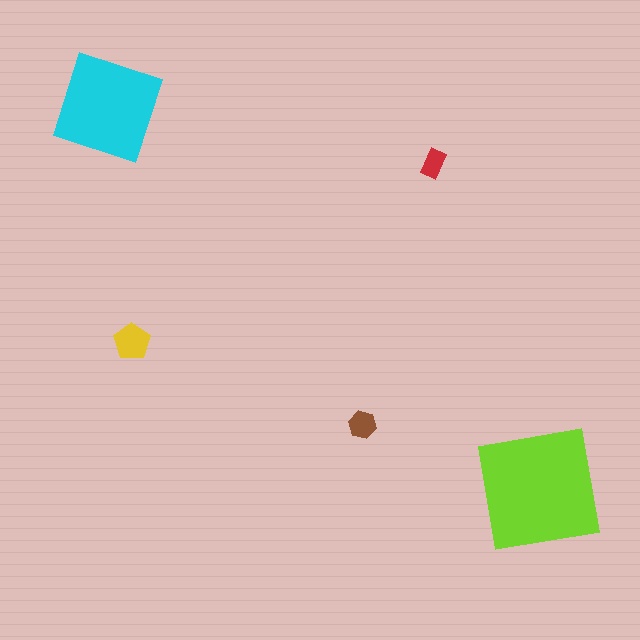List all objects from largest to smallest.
The lime square, the cyan diamond, the yellow pentagon, the brown hexagon, the red rectangle.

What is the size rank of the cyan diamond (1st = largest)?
2nd.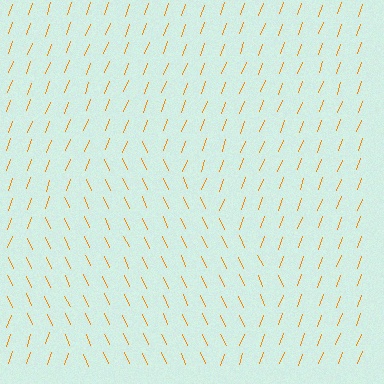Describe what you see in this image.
The image is filled with small orange line segments. A diamond region in the image has lines oriented differently from the surrounding lines, creating a visible texture boundary.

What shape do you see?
I see a diamond.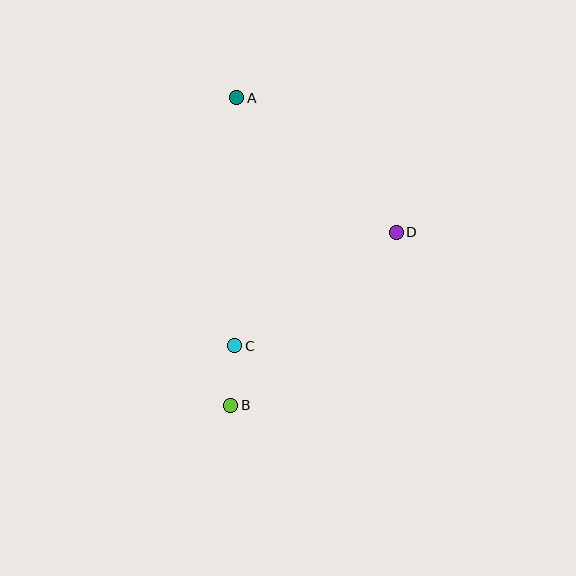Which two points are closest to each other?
Points B and C are closest to each other.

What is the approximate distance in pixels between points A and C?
The distance between A and C is approximately 248 pixels.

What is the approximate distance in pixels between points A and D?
The distance between A and D is approximately 208 pixels.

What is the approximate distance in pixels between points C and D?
The distance between C and D is approximately 197 pixels.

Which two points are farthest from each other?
Points A and B are farthest from each other.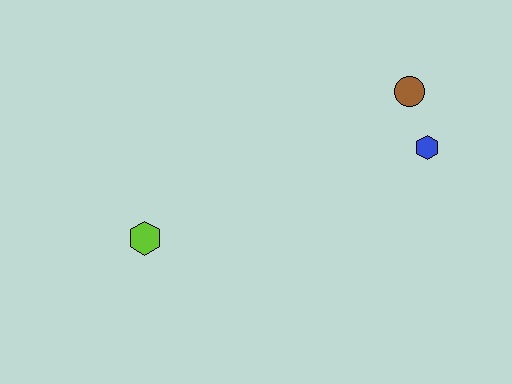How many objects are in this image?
There are 3 objects.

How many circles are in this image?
There is 1 circle.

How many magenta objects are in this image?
There are no magenta objects.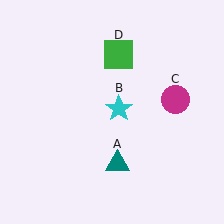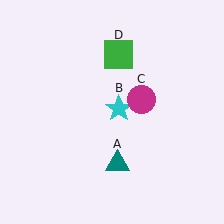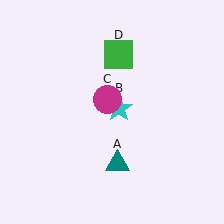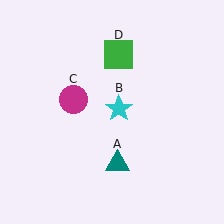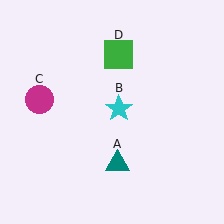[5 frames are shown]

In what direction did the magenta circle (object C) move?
The magenta circle (object C) moved left.